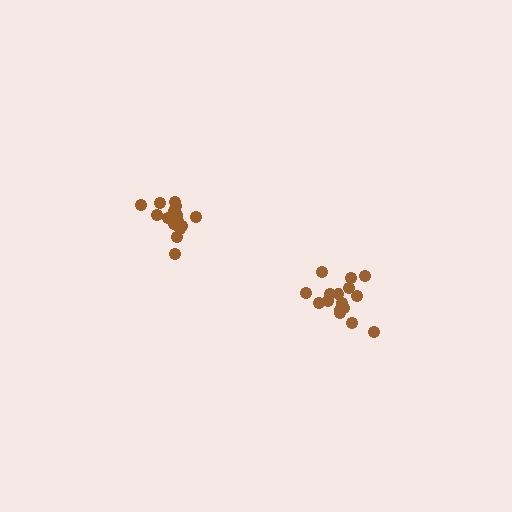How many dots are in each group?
Group 1: 16 dots, Group 2: 15 dots (31 total).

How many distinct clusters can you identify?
There are 2 distinct clusters.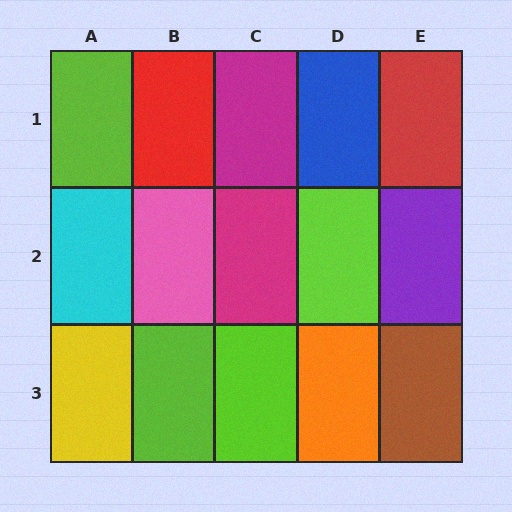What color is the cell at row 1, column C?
Magenta.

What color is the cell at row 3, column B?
Lime.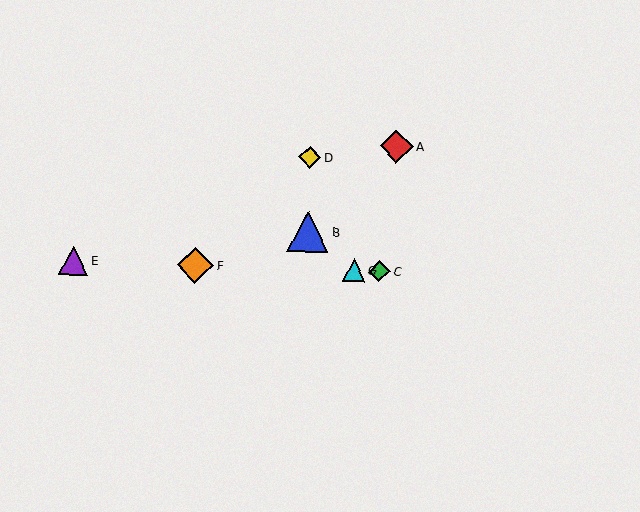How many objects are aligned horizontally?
4 objects (C, E, F, G) are aligned horizontally.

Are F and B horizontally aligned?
No, F is at y≈265 and B is at y≈231.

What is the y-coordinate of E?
Object E is at y≈261.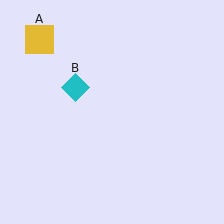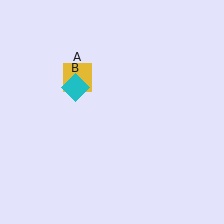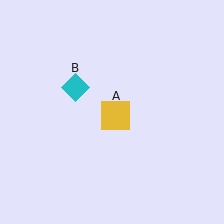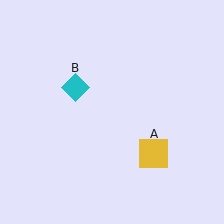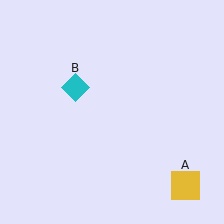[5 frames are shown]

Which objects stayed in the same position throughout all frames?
Cyan diamond (object B) remained stationary.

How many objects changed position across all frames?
1 object changed position: yellow square (object A).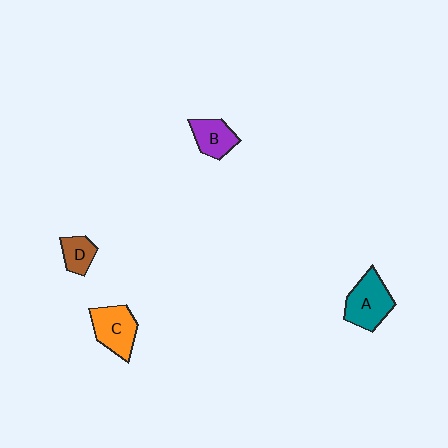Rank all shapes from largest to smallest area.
From largest to smallest: A (teal), C (orange), B (purple), D (brown).